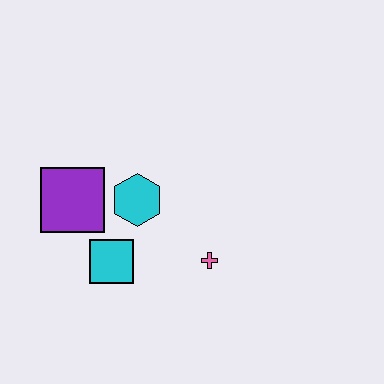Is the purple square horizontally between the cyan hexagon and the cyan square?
No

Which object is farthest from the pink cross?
The purple square is farthest from the pink cross.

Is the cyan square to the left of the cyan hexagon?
Yes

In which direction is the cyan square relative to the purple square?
The cyan square is below the purple square.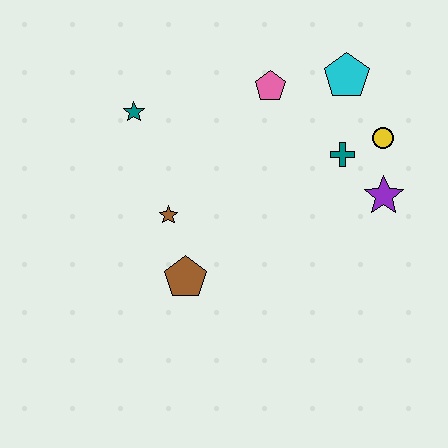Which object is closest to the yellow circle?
The teal cross is closest to the yellow circle.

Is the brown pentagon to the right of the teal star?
Yes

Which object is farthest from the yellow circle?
The teal star is farthest from the yellow circle.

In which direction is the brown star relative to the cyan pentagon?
The brown star is to the left of the cyan pentagon.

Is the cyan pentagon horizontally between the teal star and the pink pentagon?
No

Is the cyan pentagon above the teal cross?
Yes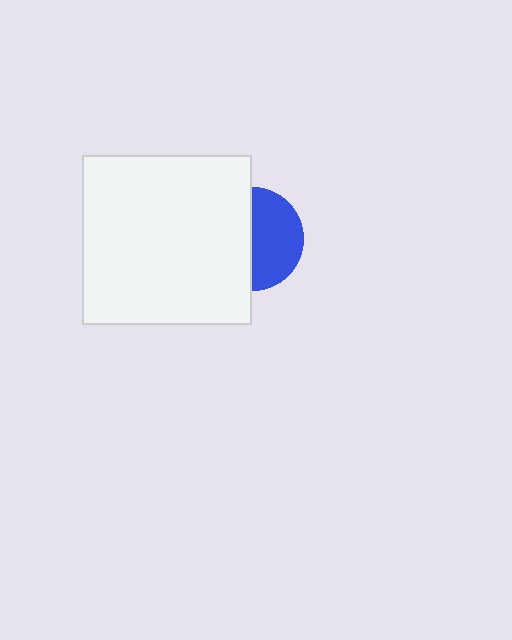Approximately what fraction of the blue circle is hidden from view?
Roughly 49% of the blue circle is hidden behind the white square.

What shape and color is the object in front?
The object in front is a white square.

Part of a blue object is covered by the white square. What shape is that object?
It is a circle.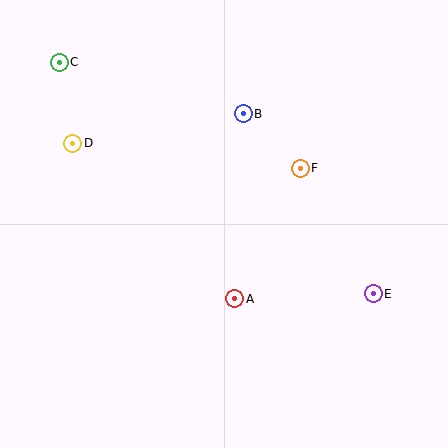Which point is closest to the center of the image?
Point A at (235, 299) is closest to the center.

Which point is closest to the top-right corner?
Point F is closest to the top-right corner.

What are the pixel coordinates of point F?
Point F is at (300, 168).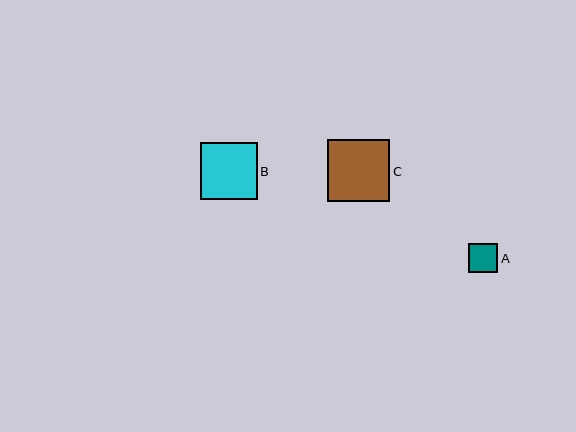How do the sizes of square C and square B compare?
Square C and square B are approximately the same size.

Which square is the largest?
Square C is the largest with a size of approximately 62 pixels.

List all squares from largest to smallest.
From largest to smallest: C, B, A.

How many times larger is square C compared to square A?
Square C is approximately 2.1 times the size of square A.